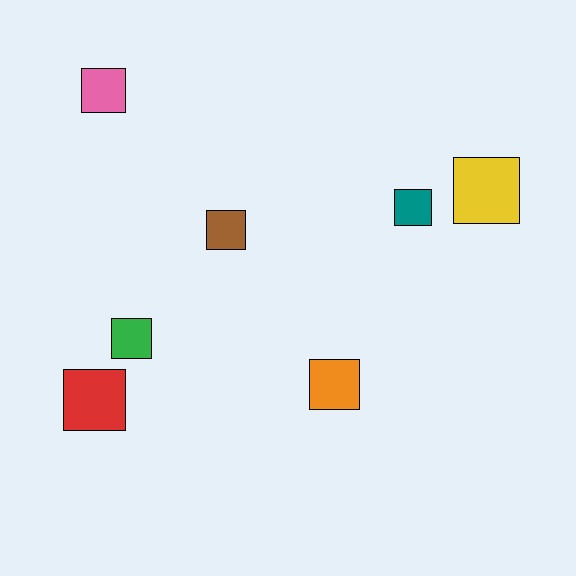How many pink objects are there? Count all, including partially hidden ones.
There is 1 pink object.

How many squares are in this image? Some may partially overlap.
There are 7 squares.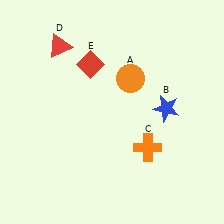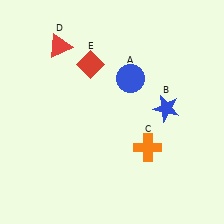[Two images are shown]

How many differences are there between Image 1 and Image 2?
There is 1 difference between the two images.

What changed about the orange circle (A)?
In Image 1, A is orange. In Image 2, it changed to blue.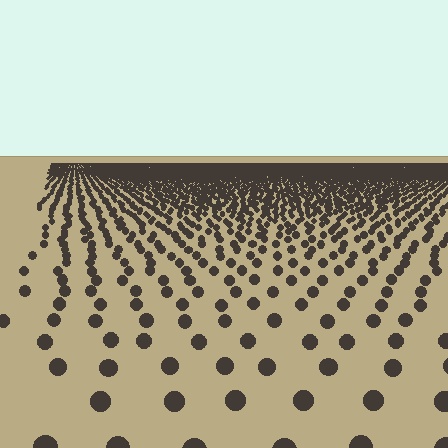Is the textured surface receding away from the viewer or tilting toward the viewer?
The surface is receding away from the viewer. Texture elements get smaller and denser toward the top.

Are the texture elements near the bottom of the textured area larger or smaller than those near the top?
Larger. Near the bottom, elements are closer to the viewer and appear at a bigger on-screen size.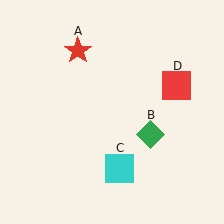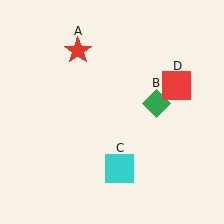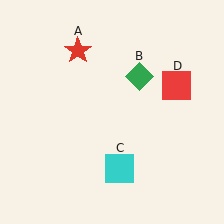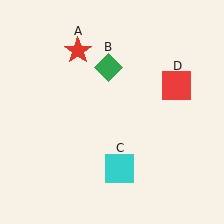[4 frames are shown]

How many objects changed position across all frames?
1 object changed position: green diamond (object B).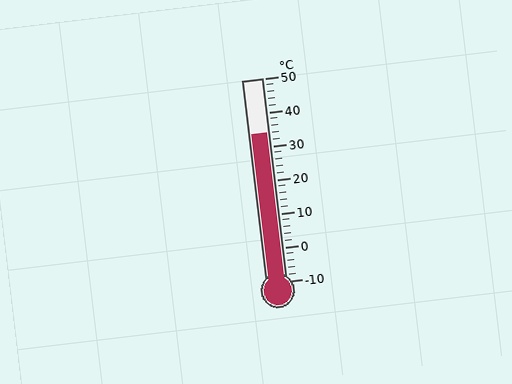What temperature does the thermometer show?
The thermometer shows approximately 34°C.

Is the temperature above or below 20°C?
The temperature is above 20°C.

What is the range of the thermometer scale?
The thermometer scale ranges from -10°C to 50°C.